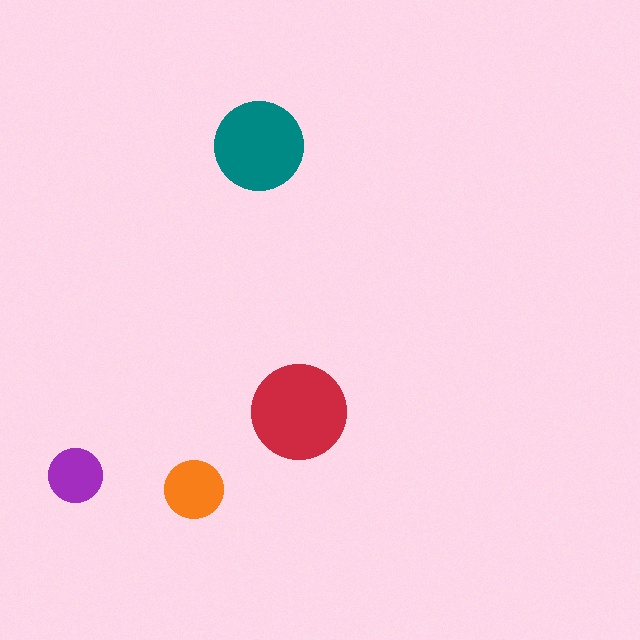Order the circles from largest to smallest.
the red one, the teal one, the orange one, the purple one.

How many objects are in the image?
There are 4 objects in the image.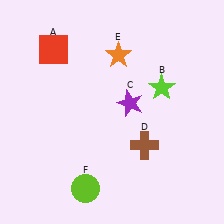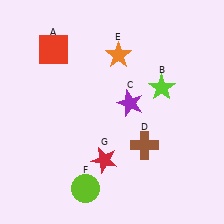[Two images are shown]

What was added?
A red star (G) was added in Image 2.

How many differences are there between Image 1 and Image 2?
There is 1 difference between the two images.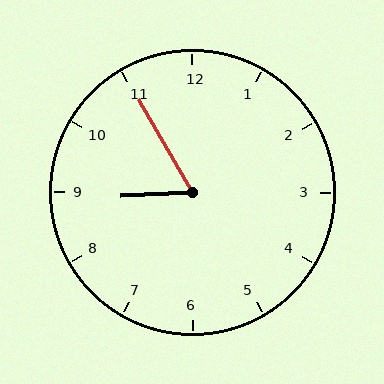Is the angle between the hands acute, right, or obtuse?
It is acute.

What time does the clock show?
8:55.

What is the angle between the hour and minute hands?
Approximately 62 degrees.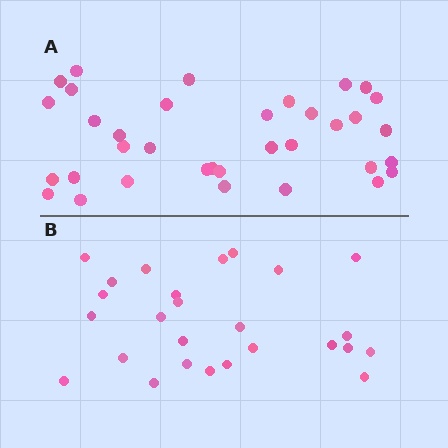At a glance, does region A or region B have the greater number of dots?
Region A (the top region) has more dots.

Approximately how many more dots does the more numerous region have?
Region A has roughly 8 or so more dots than region B.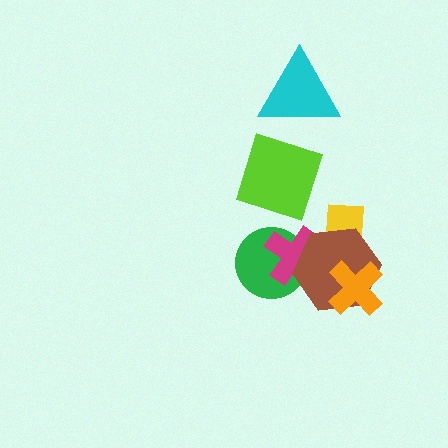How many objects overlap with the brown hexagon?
4 objects overlap with the brown hexagon.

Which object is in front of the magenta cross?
The brown hexagon is in front of the magenta cross.